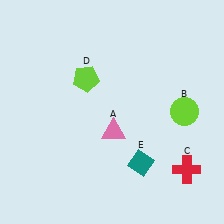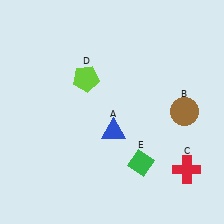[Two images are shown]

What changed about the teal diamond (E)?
In Image 1, E is teal. In Image 2, it changed to green.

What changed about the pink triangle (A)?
In Image 1, A is pink. In Image 2, it changed to blue.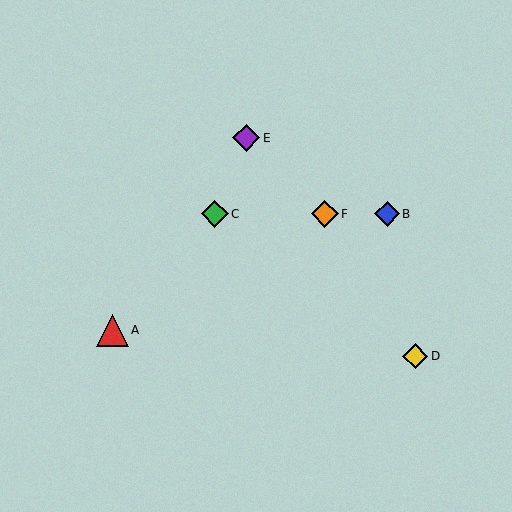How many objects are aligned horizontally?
3 objects (B, C, F) are aligned horizontally.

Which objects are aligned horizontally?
Objects B, C, F are aligned horizontally.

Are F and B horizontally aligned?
Yes, both are at y≈214.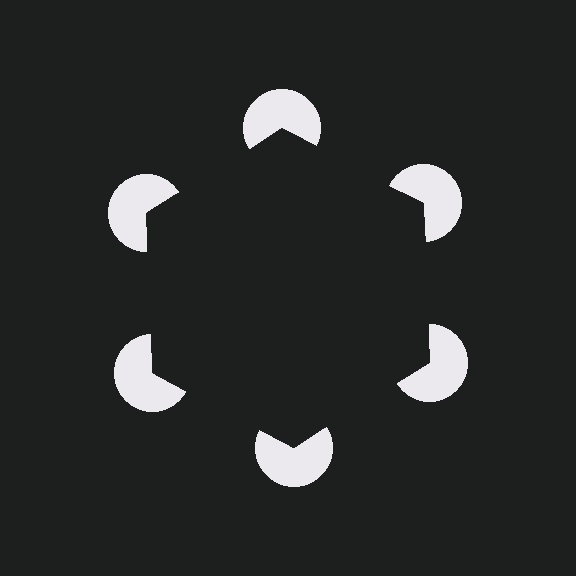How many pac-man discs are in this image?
There are 6 — one at each vertex of the illusory hexagon.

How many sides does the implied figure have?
6 sides.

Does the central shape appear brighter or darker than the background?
It typically appears slightly darker than the background, even though no actual brightness change is drawn.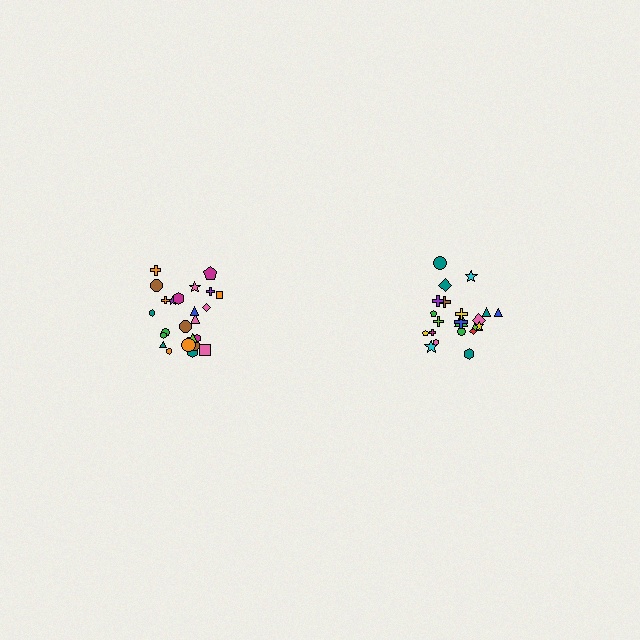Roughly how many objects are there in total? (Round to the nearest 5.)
Roughly 45 objects in total.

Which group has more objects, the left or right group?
The left group.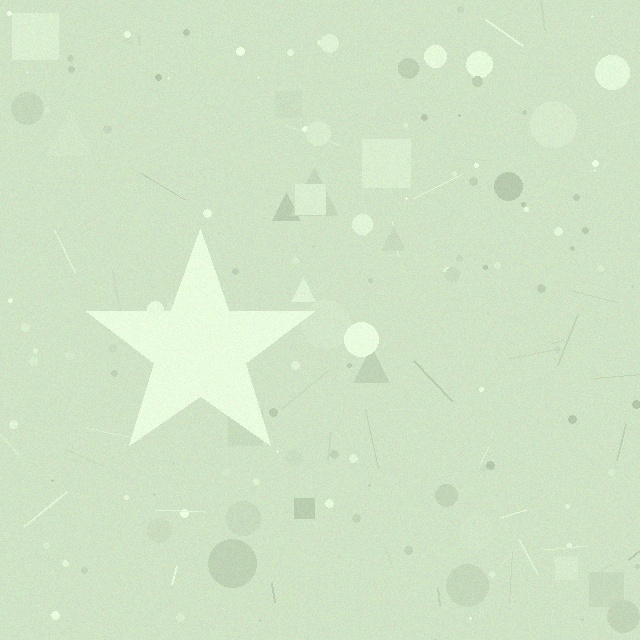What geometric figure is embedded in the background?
A star is embedded in the background.